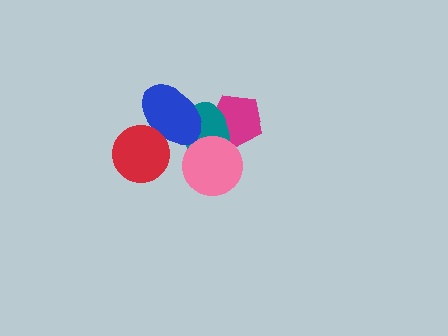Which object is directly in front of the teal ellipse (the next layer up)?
The pink circle is directly in front of the teal ellipse.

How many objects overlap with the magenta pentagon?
2 objects overlap with the magenta pentagon.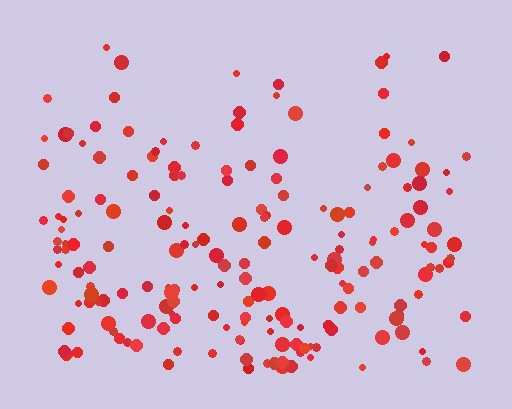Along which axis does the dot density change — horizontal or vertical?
Vertical.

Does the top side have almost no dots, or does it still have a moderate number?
Still a moderate number, just noticeably fewer than the bottom.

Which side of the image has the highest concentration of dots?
The bottom.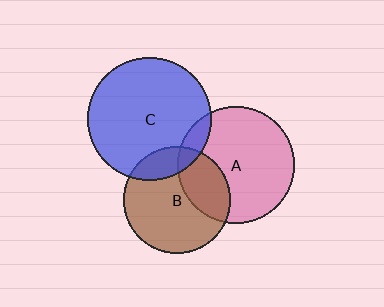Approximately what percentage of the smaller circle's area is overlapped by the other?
Approximately 30%.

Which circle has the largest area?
Circle C (blue).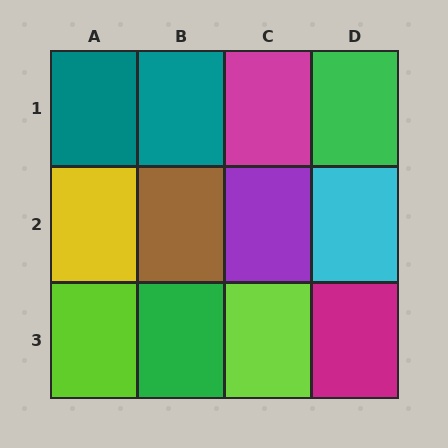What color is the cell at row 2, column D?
Cyan.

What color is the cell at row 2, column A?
Yellow.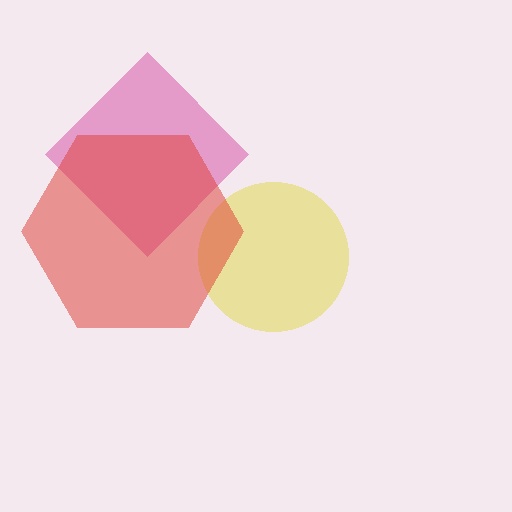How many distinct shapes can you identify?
There are 3 distinct shapes: a yellow circle, a pink diamond, a red hexagon.